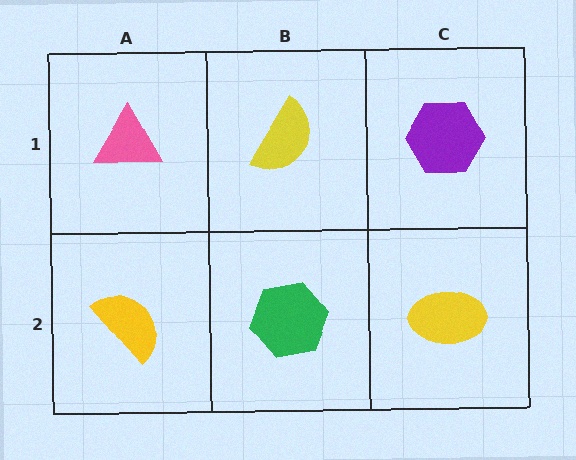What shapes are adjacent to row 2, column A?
A pink triangle (row 1, column A), a green hexagon (row 2, column B).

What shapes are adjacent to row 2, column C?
A purple hexagon (row 1, column C), a green hexagon (row 2, column B).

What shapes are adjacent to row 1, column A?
A yellow semicircle (row 2, column A), a yellow semicircle (row 1, column B).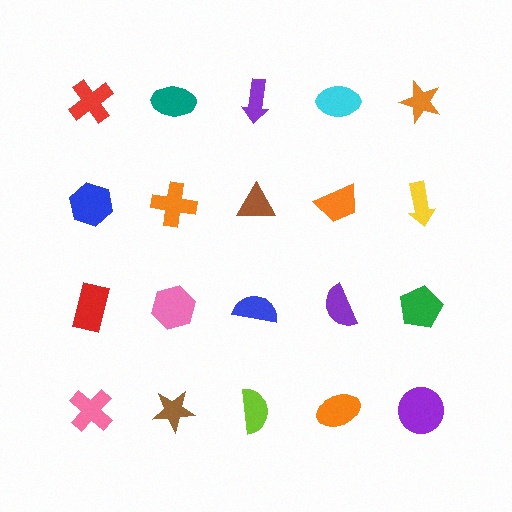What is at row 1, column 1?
A red cross.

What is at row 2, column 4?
An orange trapezoid.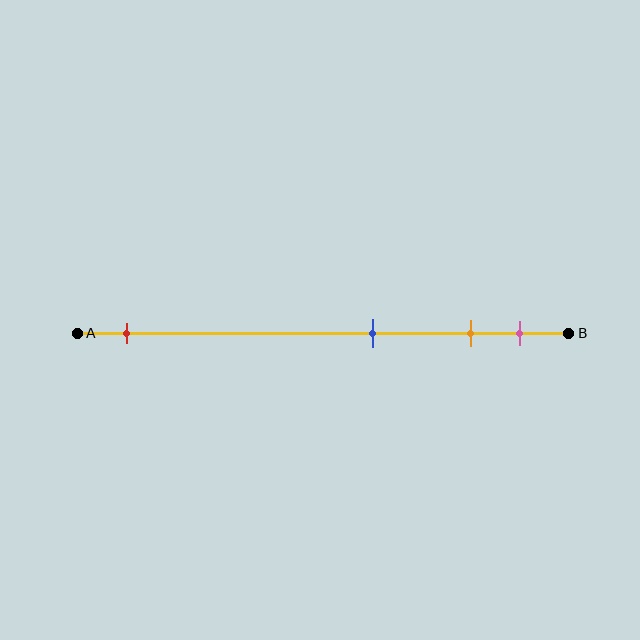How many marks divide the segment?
There are 4 marks dividing the segment.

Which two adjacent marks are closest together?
The orange and pink marks are the closest adjacent pair.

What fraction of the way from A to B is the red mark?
The red mark is approximately 10% (0.1) of the way from A to B.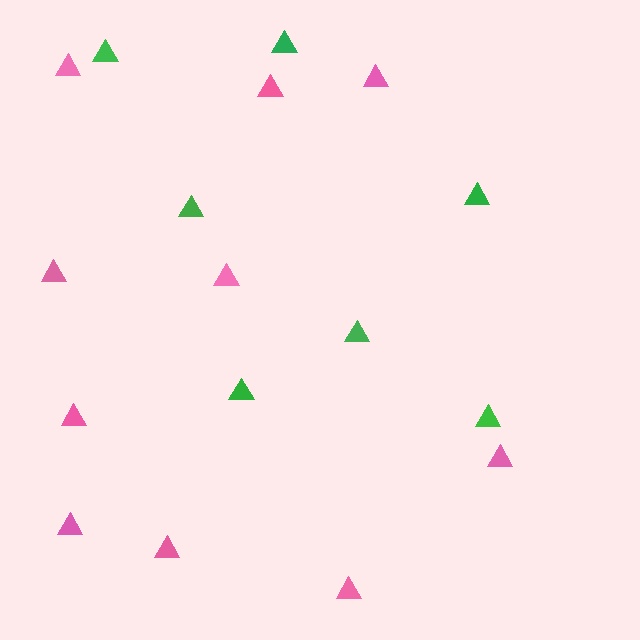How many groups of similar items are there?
There are 2 groups: one group of pink triangles (10) and one group of green triangles (7).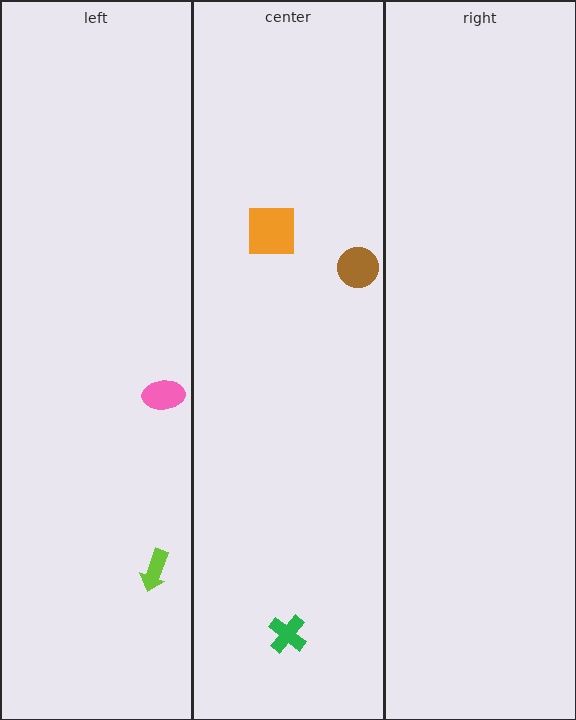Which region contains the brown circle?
The center region.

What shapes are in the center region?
The brown circle, the orange square, the green cross.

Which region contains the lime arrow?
The left region.